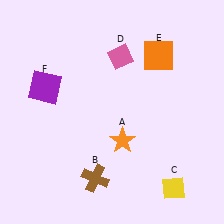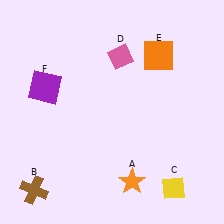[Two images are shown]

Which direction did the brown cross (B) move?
The brown cross (B) moved left.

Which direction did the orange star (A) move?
The orange star (A) moved down.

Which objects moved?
The objects that moved are: the orange star (A), the brown cross (B).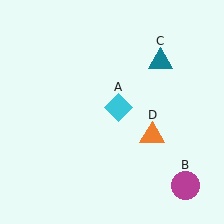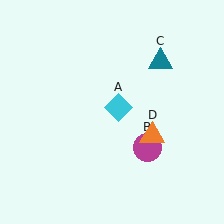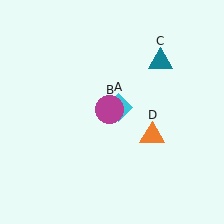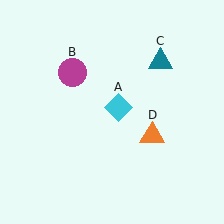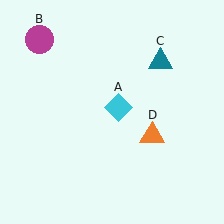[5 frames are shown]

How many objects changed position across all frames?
1 object changed position: magenta circle (object B).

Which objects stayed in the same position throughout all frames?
Cyan diamond (object A) and teal triangle (object C) and orange triangle (object D) remained stationary.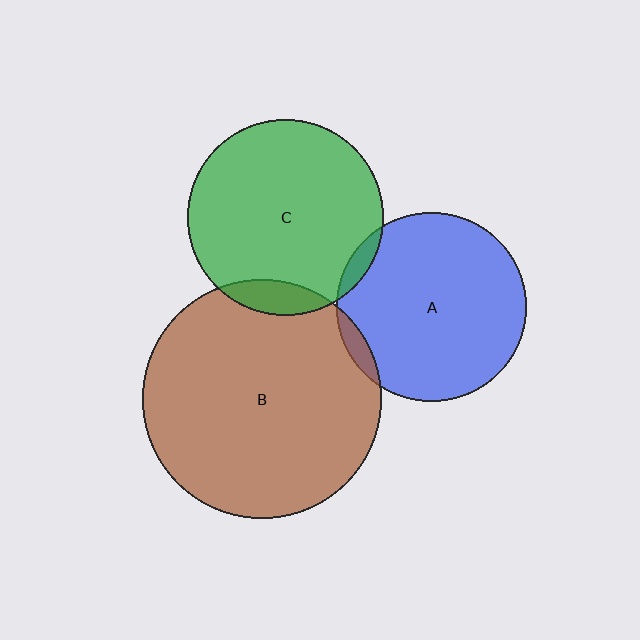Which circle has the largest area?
Circle B (brown).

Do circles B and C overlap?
Yes.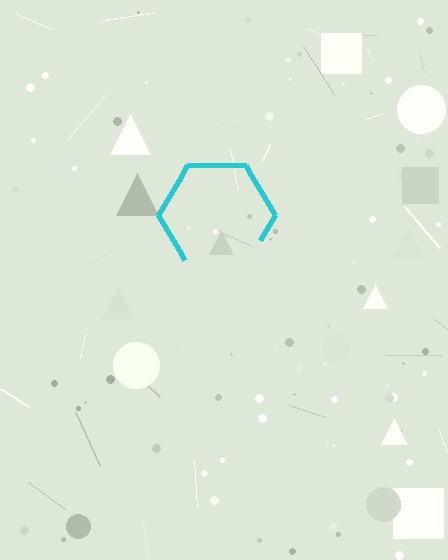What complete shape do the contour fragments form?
The contour fragments form a hexagon.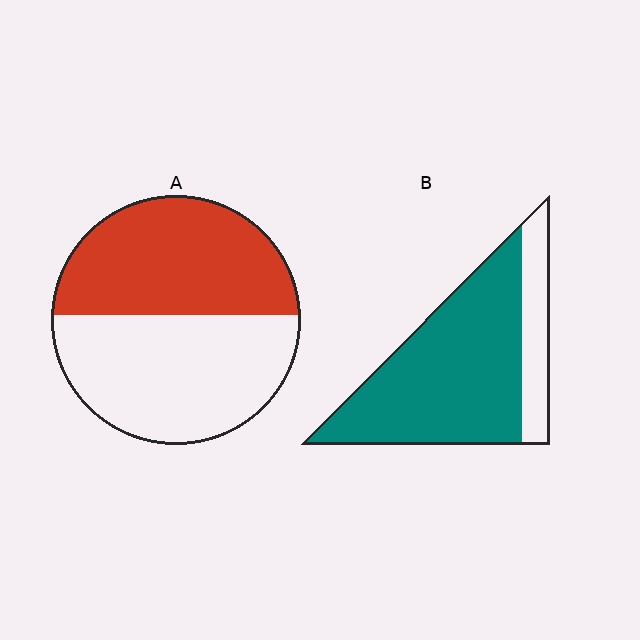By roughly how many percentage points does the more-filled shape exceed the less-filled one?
By roughly 30 percentage points (B over A).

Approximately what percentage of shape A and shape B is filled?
A is approximately 45% and B is approximately 80%.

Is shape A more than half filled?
Roughly half.